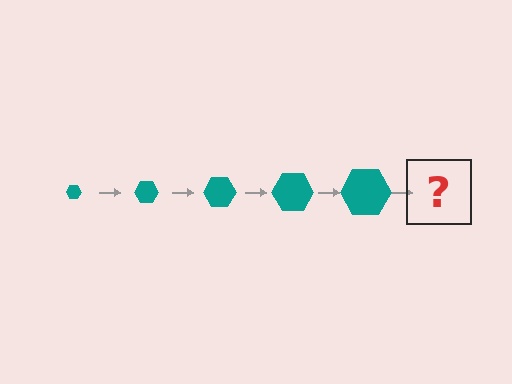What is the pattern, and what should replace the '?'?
The pattern is that the hexagon gets progressively larger each step. The '?' should be a teal hexagon, larger than the previous one.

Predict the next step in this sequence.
The next step is a teal hexagon, larger than the previous one.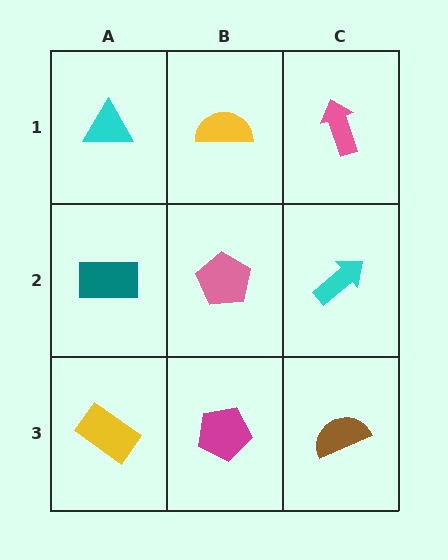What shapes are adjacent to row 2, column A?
A cyan triangle (row 1, column A), a yellow rectangle (row 3, column A), a pink pentagon (row 2, column B).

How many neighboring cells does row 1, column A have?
2.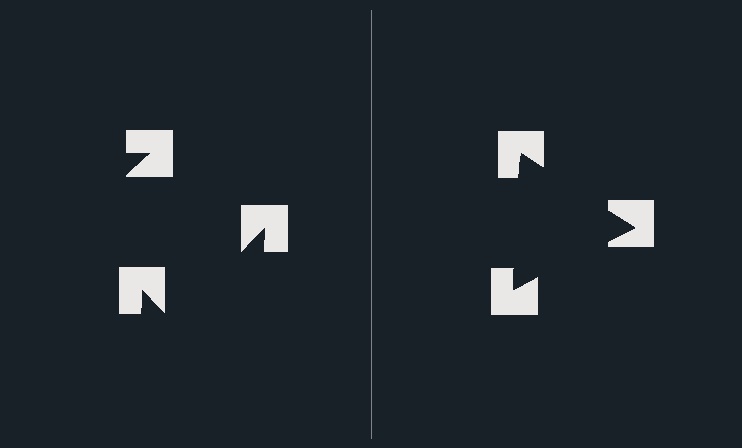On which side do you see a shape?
An illusory triangle appears on the right side. On the left side the wedge cuts are rotated, so no coherent shape forms.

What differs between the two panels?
The notched squares are positioned identically on both sides; only the wedge orientations differ. On the right they align to a triangle; on the left they are misaligned.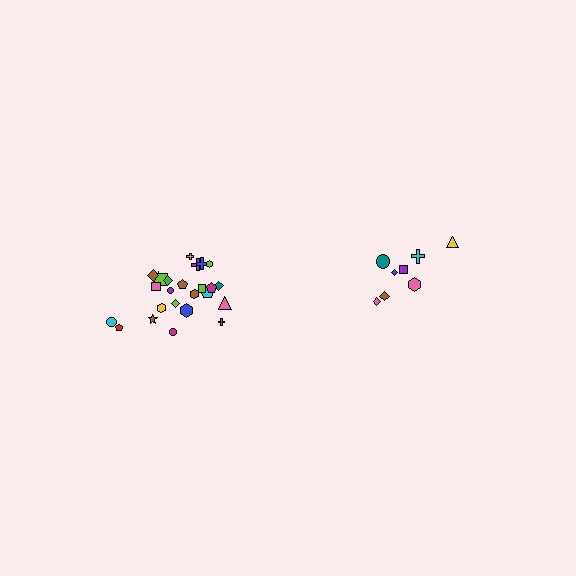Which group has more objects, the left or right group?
The left group.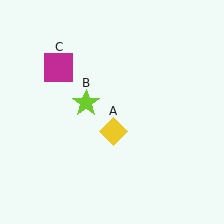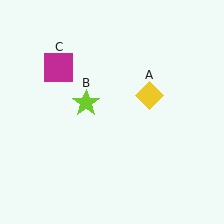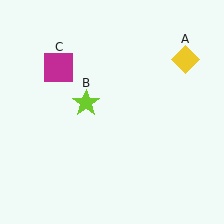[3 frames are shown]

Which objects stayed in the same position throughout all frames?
Lime star (object B) and magenta square (object C) remained stationary.